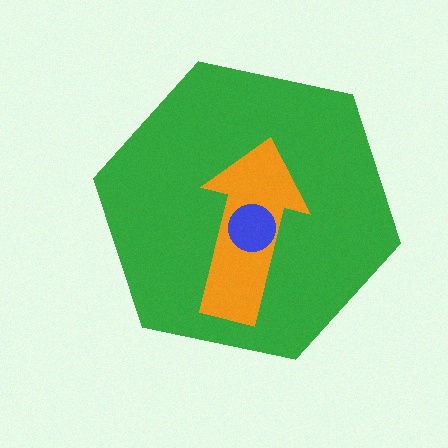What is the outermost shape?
The green hexagon.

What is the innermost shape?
The blue circle.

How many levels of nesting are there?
3.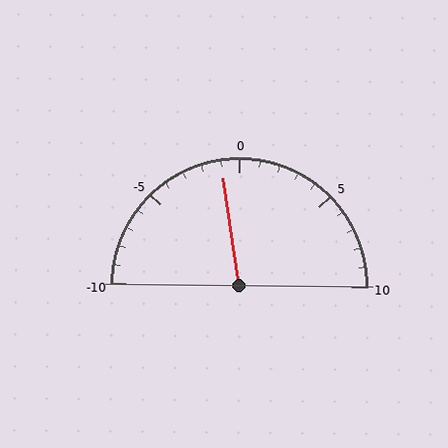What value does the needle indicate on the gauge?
The needle indicates approximately -1.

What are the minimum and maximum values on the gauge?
The gauge ranges from -10 to 10.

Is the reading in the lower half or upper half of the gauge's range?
The reading is in the lower half of the range (-10 to 10).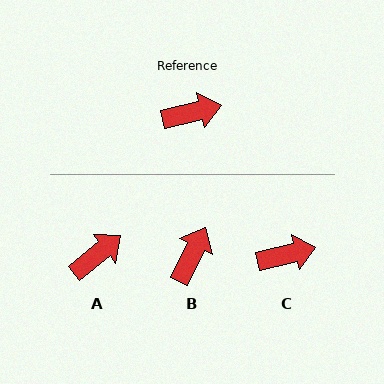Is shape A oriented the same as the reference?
No, it is off by about 25 degrees.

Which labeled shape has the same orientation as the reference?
C.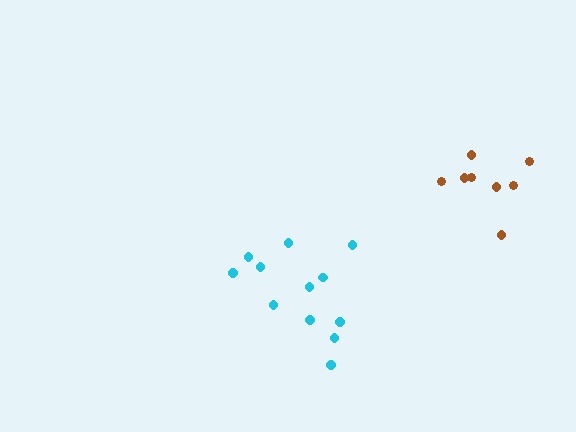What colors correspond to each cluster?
The clusters are colored: brown, cyan.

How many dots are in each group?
Group 1: 8 dots, Group 2: 12 dots (20 total).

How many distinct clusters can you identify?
There are 2 distinct clusters.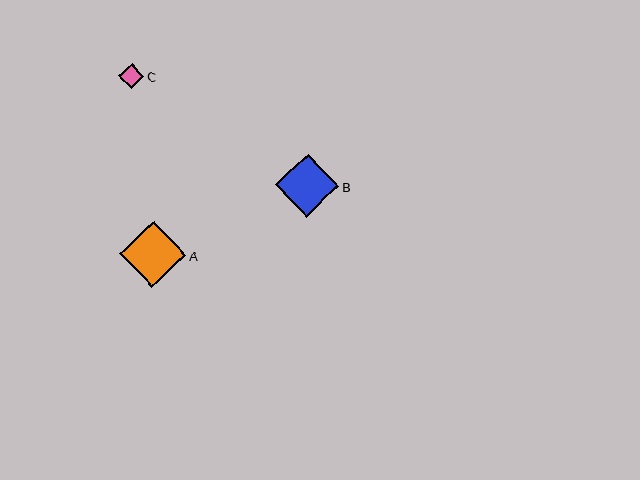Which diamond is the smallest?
Diamond C is the smallest with a size of approximately 25 pixels.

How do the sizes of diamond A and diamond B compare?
Diamond A and diamond B are approximately the same size.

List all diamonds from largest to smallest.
From largest to smallest: A, B, C.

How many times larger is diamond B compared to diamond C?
Diamond B is approximately 2.5 times the size of diamond C.